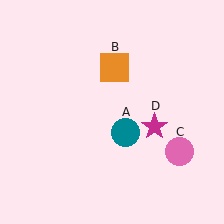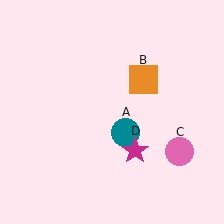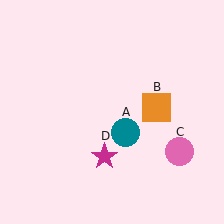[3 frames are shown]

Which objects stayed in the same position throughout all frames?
Teal circle (object A) and pink circle (object C) remained stationary.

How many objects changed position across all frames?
2 objects changed position: orange square (object B), magenta star (object D).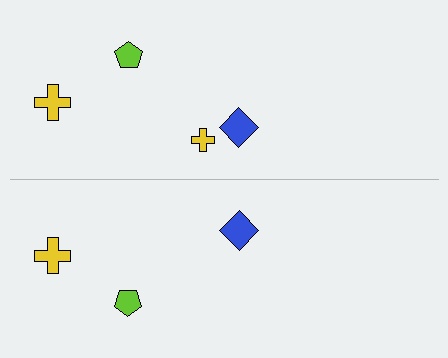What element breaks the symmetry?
A yellow cross is missing from the bottom side.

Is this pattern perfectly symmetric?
No, the pattern is not perfectly symmetric. A yellow cross is missing from the bottom side.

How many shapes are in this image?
There are 7 shapes in this image.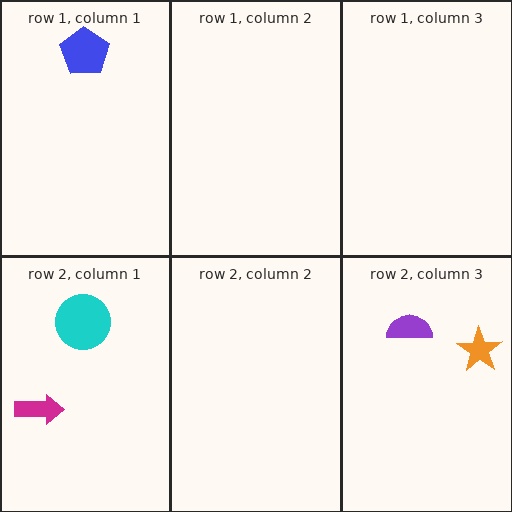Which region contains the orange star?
The row 2, column 3 region.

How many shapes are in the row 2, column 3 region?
2.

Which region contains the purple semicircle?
The row 2, column 3 region.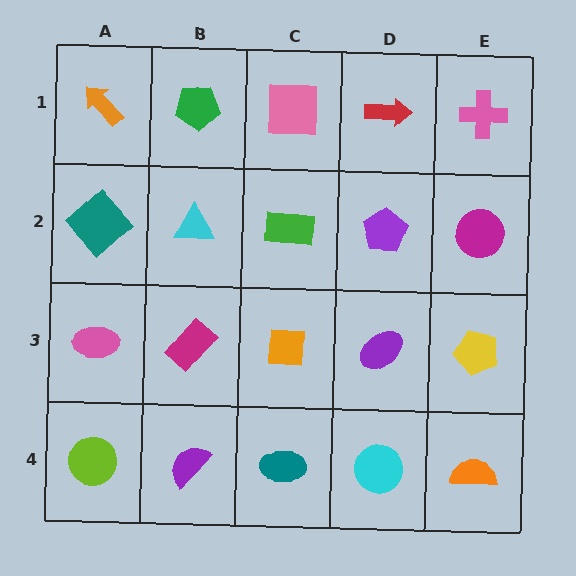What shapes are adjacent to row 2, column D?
A red arrow (row 1, column D), a purple ellipse (row 3, column D), a green rectangle (row 2, column C), a magenta circle (row 2, column E).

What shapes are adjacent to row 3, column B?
A cyan triangle (row 2, column B), a purple semicircle (row 4, column B), a pink ellipse (row 3, column A), an orange square (row 3, column C).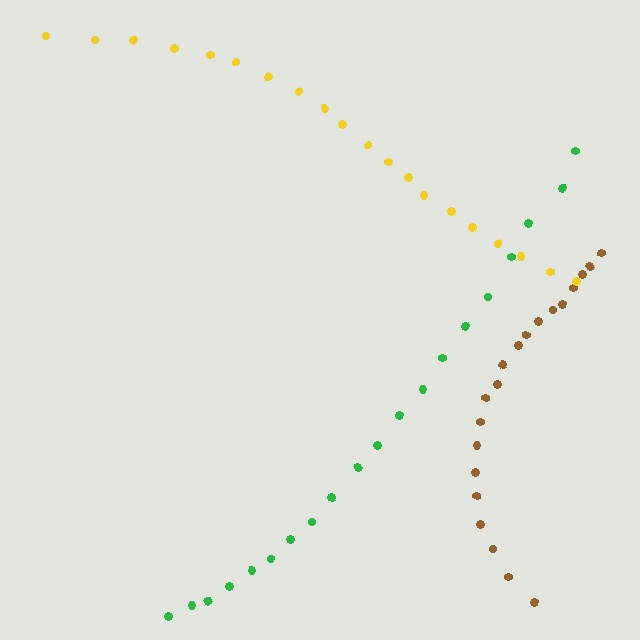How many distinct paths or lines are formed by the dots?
There are 3 distinct paths.